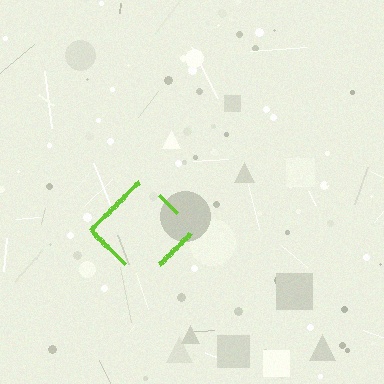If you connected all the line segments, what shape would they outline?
They would outline a diamond.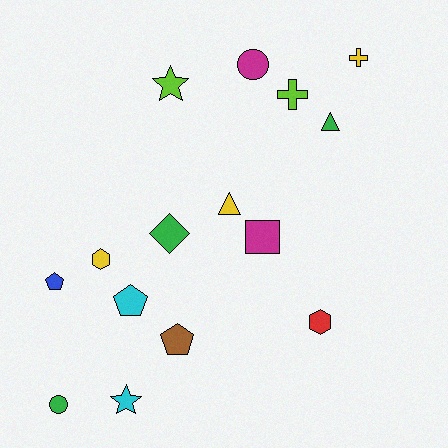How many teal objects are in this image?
There are no teal objects.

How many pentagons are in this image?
There are 3 pentagons.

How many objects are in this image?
There are 15 objects.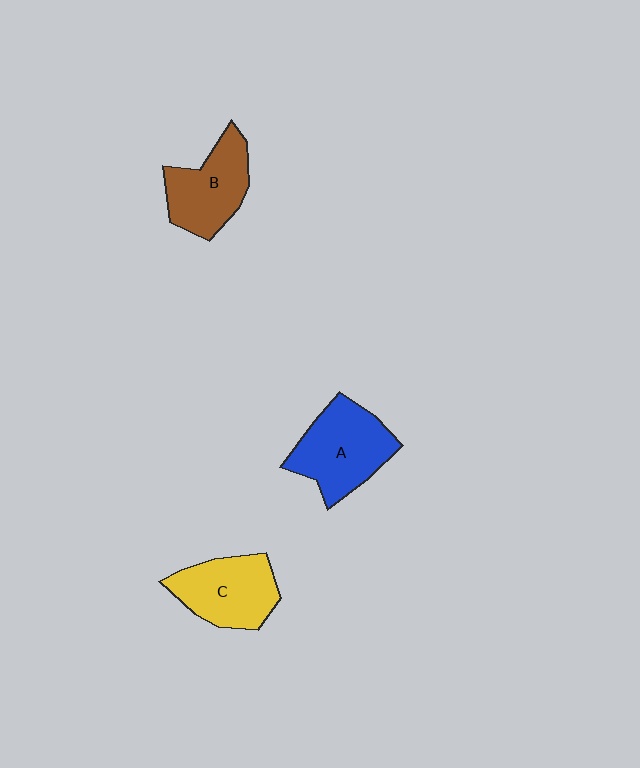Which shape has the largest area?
Shape A (blue).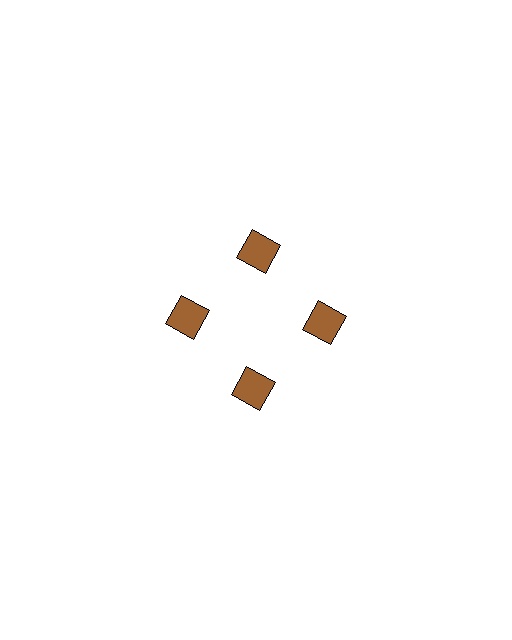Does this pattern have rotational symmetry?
Yes, this pattern has 4-fold rotational symmetry. It looks the same after rotating 90 degrees around the center.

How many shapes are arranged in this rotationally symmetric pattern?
There are 4 shapes, arranged in 4 groups of 1.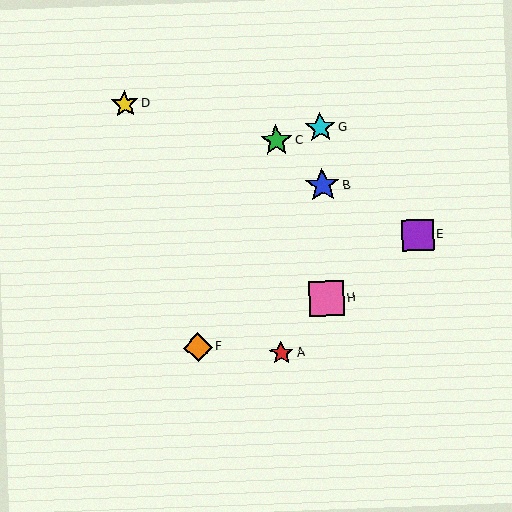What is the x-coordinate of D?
Object D is at x≈125.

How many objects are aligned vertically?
3 objects (B, G, H) are aligned vertically.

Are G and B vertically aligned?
Yes, both are at x≈320.